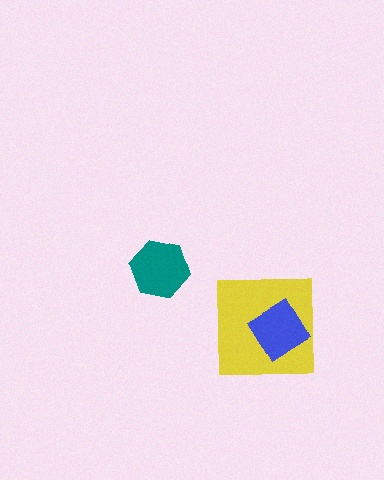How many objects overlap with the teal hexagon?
0 objects overlap with the teal hexagon.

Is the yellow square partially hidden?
Yes, it is partially covered by another shape.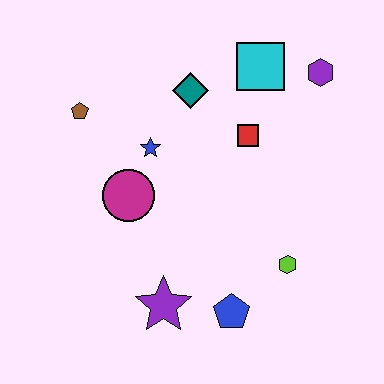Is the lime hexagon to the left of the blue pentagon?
No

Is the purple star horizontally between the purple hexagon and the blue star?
Yes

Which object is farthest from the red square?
The purple star is farthest from the red square.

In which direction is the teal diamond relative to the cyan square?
The teal diamond is to the left of the cyan square.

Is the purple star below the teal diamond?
Yes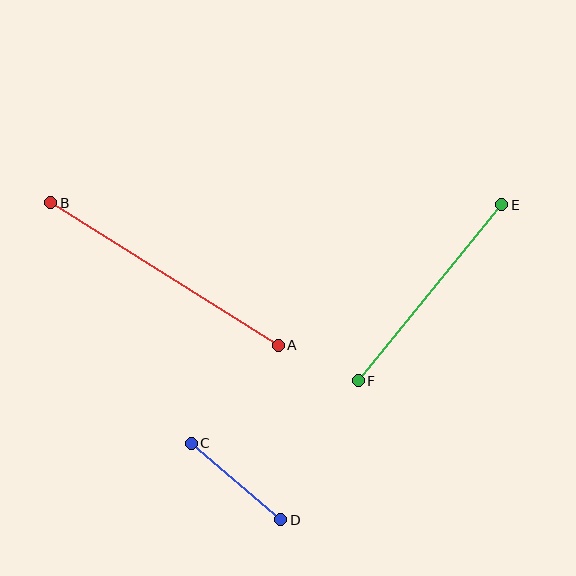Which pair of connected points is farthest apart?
Points A and B are farthest apart.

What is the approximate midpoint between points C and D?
The midpoint is at approximately (236, 482) pixels.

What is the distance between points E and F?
The distance is approximately 227 pixels.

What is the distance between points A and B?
The distance is approximately 268 pixels.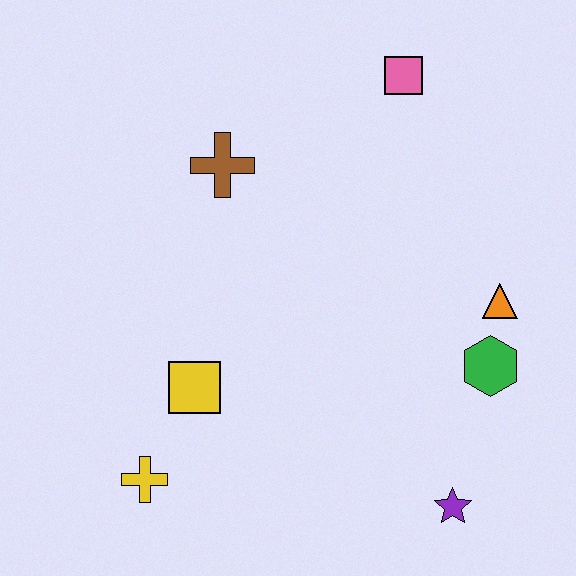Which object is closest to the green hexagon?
The orange triangle is closest to the green hexagon.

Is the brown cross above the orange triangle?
Yes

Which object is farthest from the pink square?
The yellow cross is farthest from the pink square.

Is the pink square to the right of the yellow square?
Yes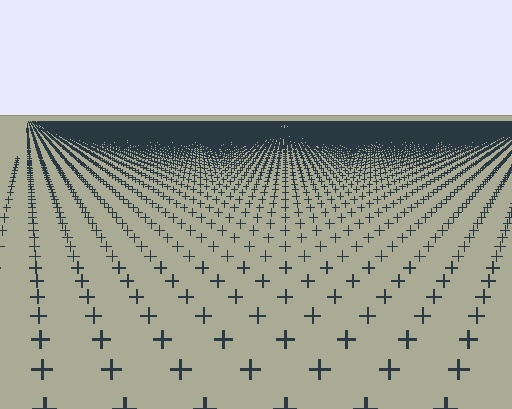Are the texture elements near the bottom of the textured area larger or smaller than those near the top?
Larger. Near the bottom, elements are closer to the viewer and appear at a bigger on-screen size.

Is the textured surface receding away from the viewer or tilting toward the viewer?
The surface is receding away from the viewer. Texture elements get smaller and denser toward the top.